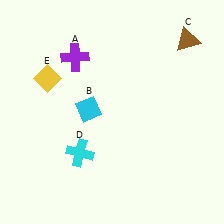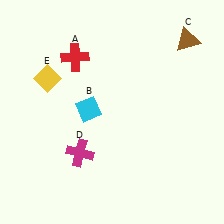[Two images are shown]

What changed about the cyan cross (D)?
In Image 1, D is cyan. In Image 2, it changed to magenta.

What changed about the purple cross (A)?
In Image 1, A is purple. In Image 2, it changed to red.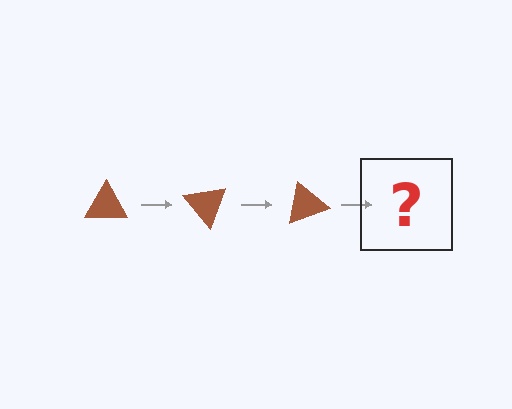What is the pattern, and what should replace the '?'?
The pattern is that the triangle rotates 50 degrees each step. The '?' should be a brown triangle rotated 150 degrees.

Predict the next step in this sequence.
The next step is a brown triangle rotated 150 degrees.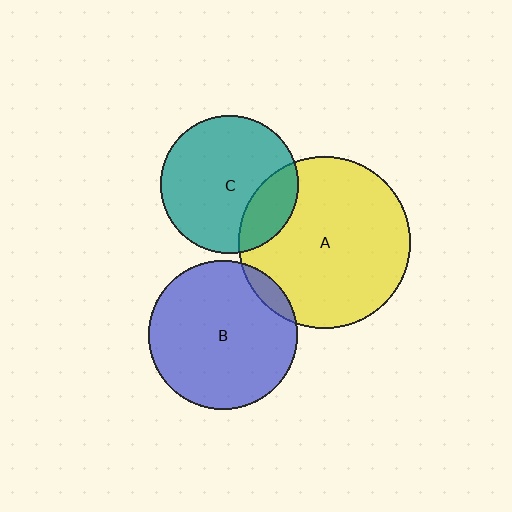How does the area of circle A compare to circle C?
Approximately 1.6 times.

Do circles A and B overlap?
Yes.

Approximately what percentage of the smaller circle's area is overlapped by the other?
Approximately 5%.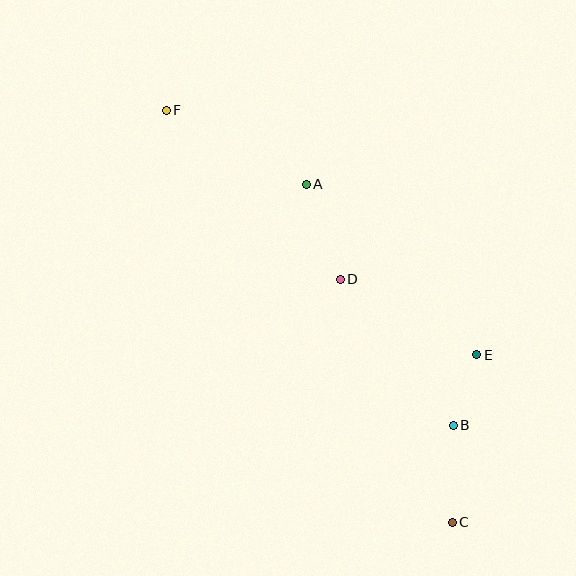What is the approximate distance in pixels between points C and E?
The distance between C and E is approximately 170 pixels.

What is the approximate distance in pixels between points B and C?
The distance between B and C is approximately 97 pixels.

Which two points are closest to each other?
Points B and E are closest to each other.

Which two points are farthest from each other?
Points C and F are farthest from each other.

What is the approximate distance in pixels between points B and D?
The distance between B and D is approximately 185 pixels.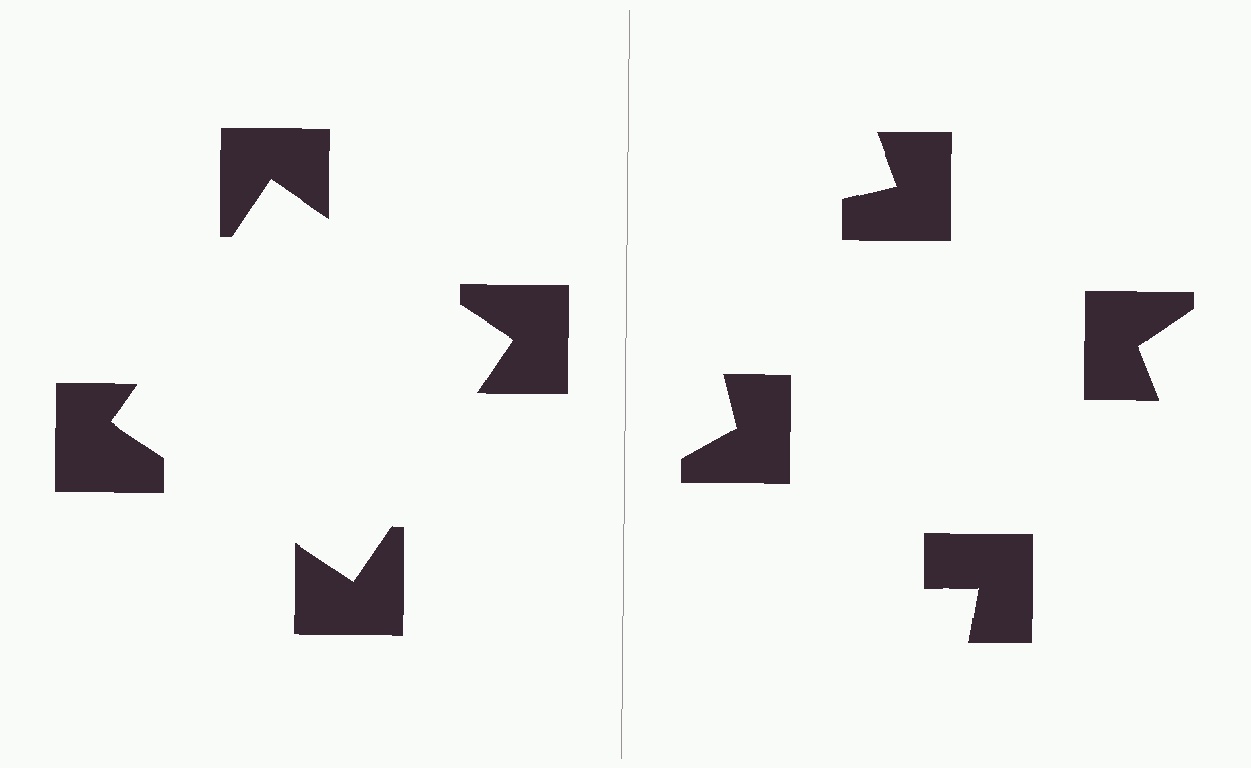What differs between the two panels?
The notched squares are positioned identically on both sides; only the wedge orientations differ. On the left they align to a square; on the right they are misaligned.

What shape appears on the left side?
An illusory square.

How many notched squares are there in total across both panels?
8 — 4 on each side.